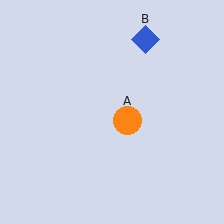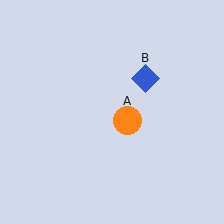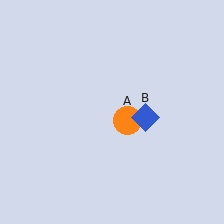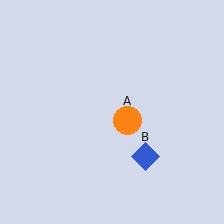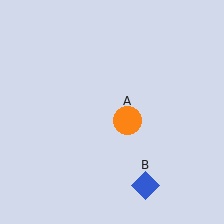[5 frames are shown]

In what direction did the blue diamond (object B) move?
The blue diamond (object B) moved down.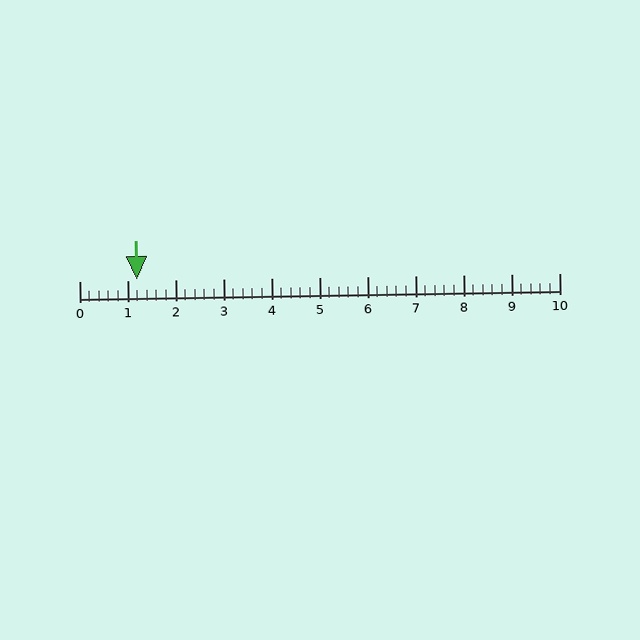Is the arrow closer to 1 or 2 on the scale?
The arrow is closer to 1.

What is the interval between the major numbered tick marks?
The major tick marks are spaced 1 units apart.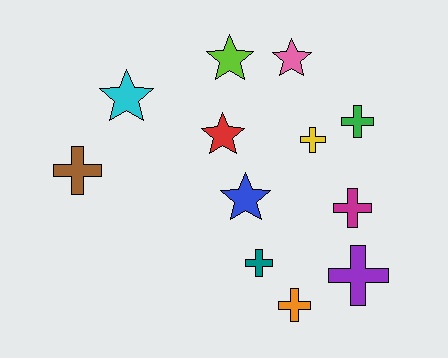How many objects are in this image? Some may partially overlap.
There are 12 objects.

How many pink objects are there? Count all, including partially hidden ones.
There is 1 pink object.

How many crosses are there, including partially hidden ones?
There are 7 crosses.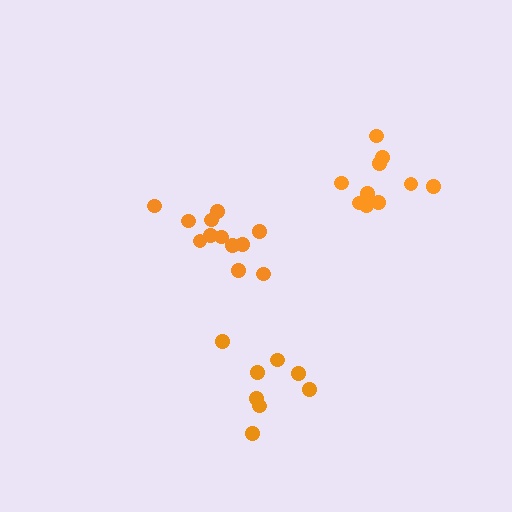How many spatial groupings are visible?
There are 3 spatial groupings.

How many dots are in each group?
Group 1: 12 dots, Group 2: 8 dots, Group 3: 10 dots (30 total).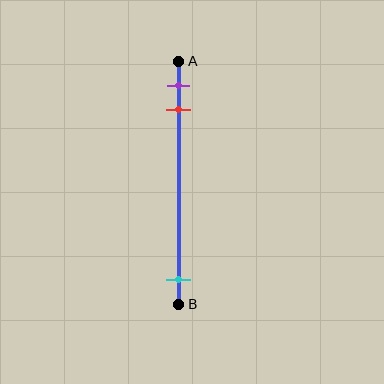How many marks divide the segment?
There are 3 marks dividing the segment.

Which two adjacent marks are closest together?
The purple and red marks are the closest adjacent pair.